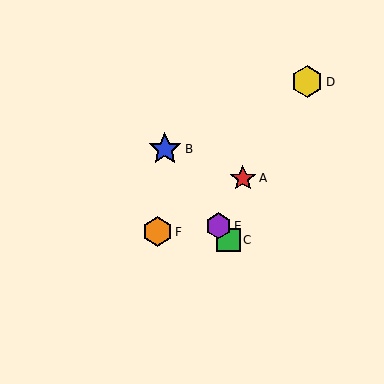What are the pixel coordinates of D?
Object D is at (307, 82).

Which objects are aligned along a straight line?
Objects B, C, E are aligned along a straight line.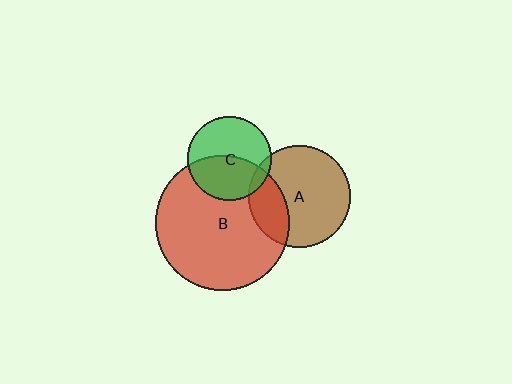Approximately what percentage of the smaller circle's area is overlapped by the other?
Approximately 10%.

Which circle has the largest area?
Circle B (red).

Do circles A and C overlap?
Yes.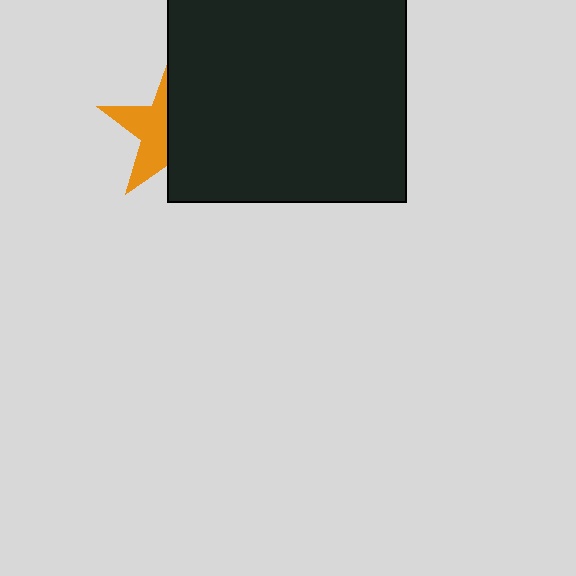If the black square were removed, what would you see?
You would see the complete orange star.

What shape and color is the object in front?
The object in front is a black square.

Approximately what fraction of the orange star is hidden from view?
Roughly 56% of the orange star is hidden behind the black square.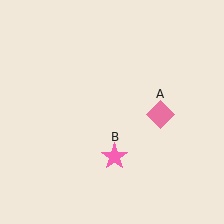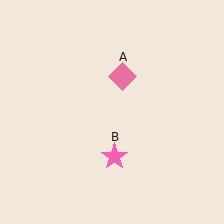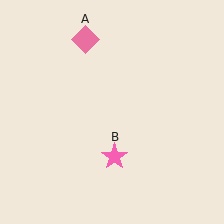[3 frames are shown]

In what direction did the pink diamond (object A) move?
The pink diamond (object A) moved up and to the left.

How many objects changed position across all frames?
1 object changed position: pink diamond (object A).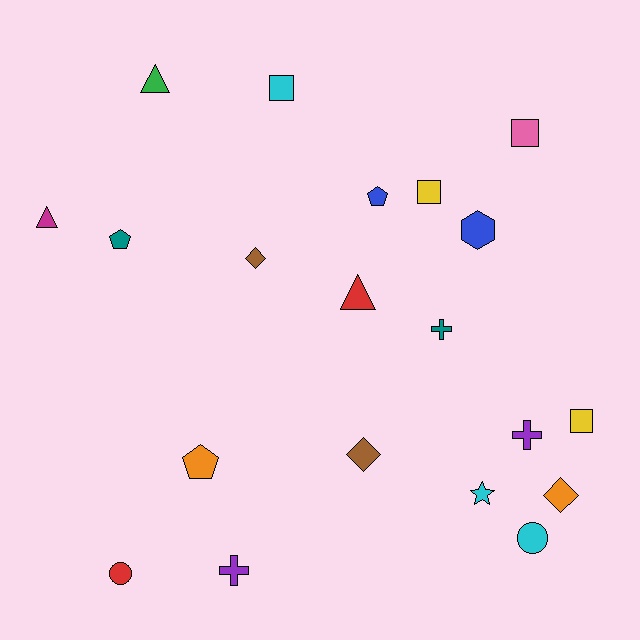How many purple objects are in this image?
There are 2 purple objects.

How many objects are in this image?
There are 20 objects.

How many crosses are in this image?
There are 3 crosses.